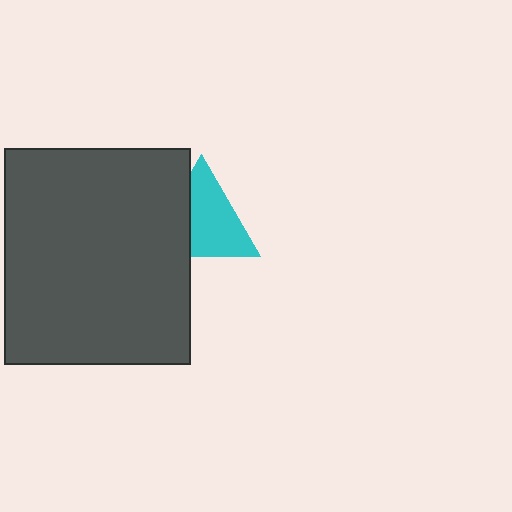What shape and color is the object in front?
The object in front is a dark gray rectangle.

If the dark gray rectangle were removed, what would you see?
You would see the complete cyan triangle.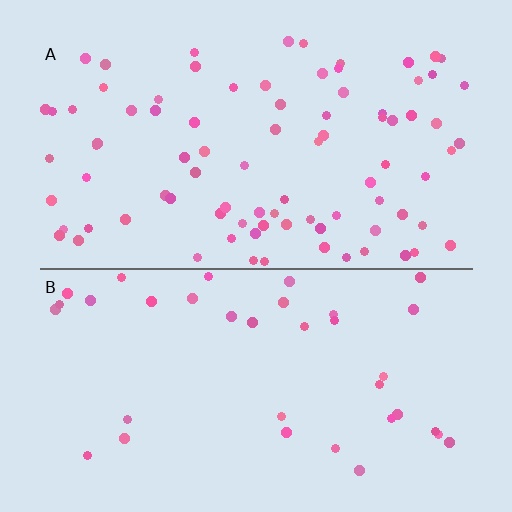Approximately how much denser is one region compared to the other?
Approximately 2.4× — region A over region B.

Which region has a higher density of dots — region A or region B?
A (the top).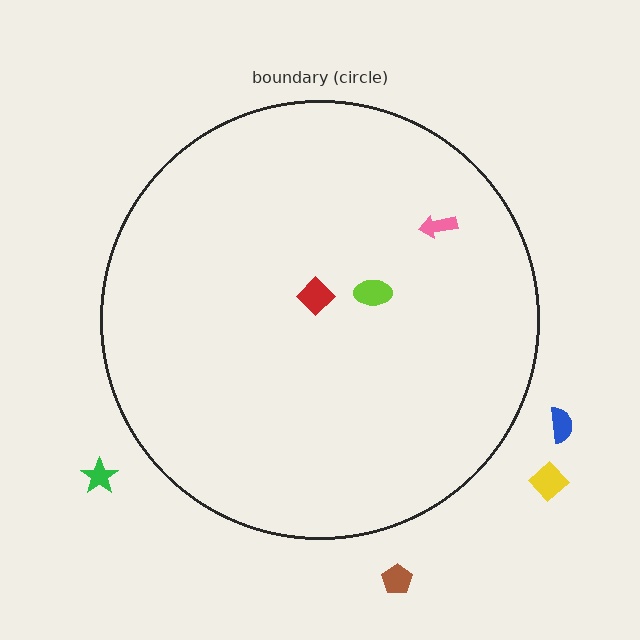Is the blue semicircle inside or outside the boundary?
Outside.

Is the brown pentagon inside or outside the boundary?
Outside.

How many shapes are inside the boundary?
3 inside, 4 outside.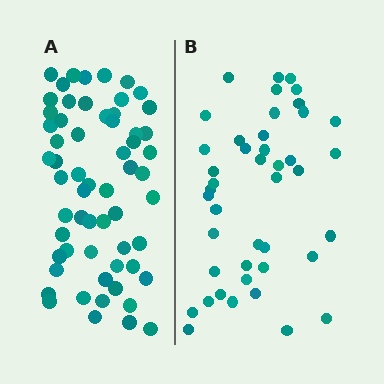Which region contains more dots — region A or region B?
Region A (the left region) has more dots.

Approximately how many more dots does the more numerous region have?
Region A has approximately 15 more dots than region B.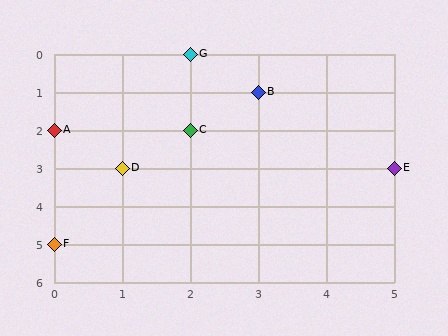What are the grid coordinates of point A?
Point A is at grid coordinates (0, 2).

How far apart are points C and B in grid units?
Points C and B are 1 column and 1 row apart (about 1.4 grid units diagonally).